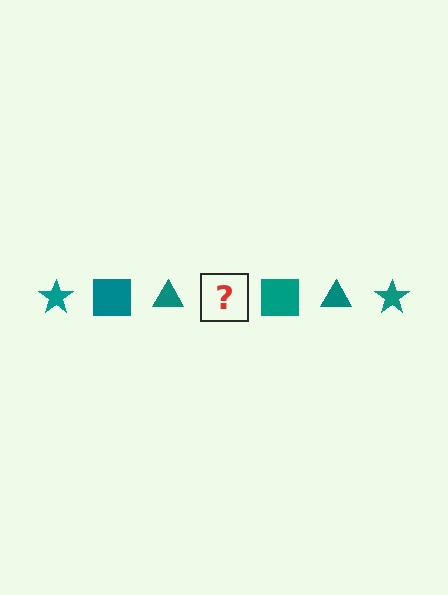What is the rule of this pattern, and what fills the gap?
The rule is that the pattern cycles through star, square, triangle shapes in teal. The gap should be filled with a teal star.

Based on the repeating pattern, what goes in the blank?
The blank should be a teal star.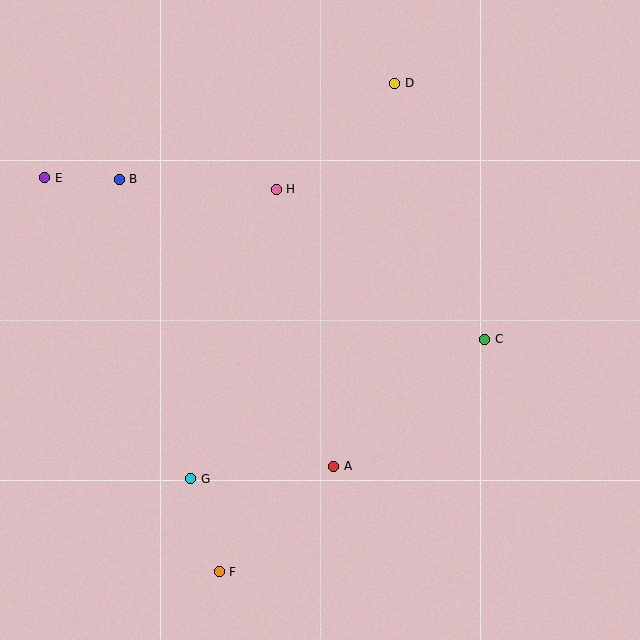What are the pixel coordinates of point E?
Point E is at (45, 178).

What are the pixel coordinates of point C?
Point C is at (485, 339).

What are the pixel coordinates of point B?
Point B is at (119, 179).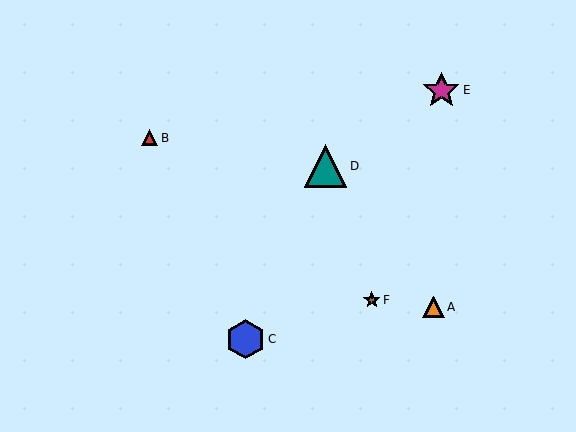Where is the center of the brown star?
The center of the brown star is at (372, 300).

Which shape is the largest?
The teal triangle (labeled D) is the largest.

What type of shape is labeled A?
Shape A is an orange triangle.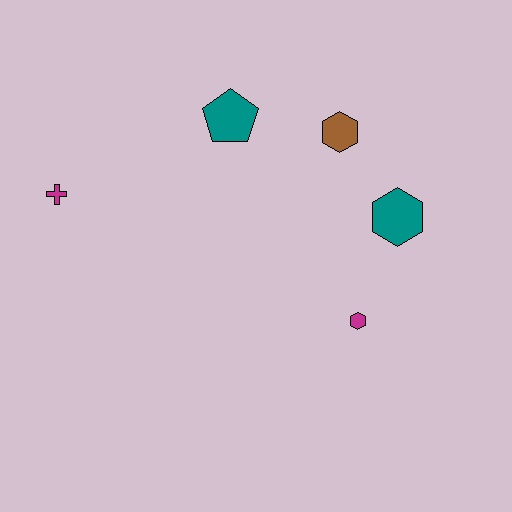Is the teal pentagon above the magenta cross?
Yes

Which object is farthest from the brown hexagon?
The magenta cross is farthest from the brown hexagon.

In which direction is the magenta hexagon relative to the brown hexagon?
The magenta hexagon is below the brown hexagon.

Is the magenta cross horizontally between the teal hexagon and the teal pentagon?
No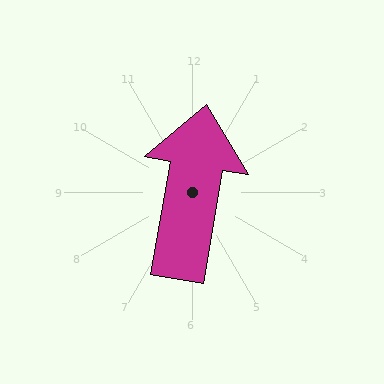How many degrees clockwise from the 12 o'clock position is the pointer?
Approximately 10 degrees.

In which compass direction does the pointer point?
North.